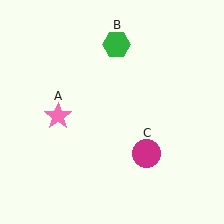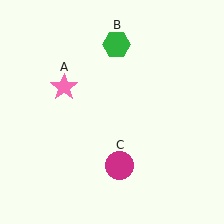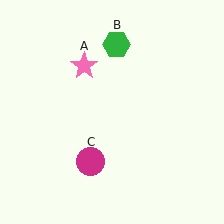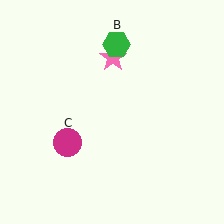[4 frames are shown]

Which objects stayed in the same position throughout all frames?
Green hexagon (object B) remained stationary.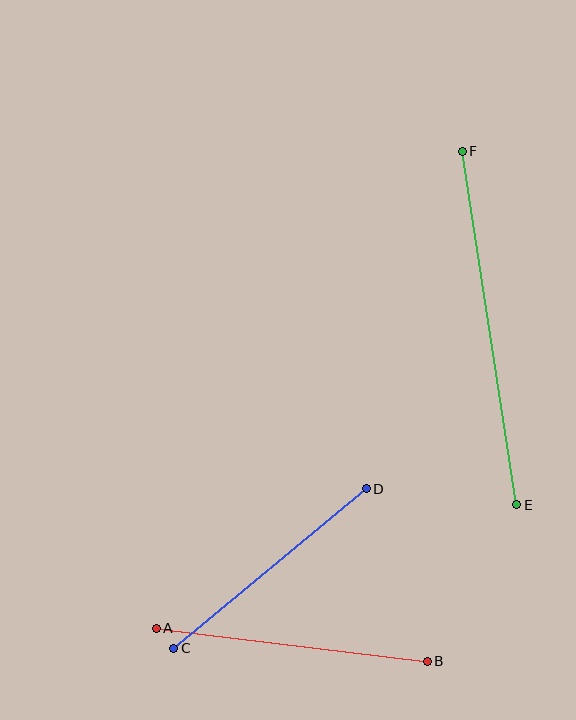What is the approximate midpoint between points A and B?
The midpoint is at approximately (292, 645) pixels.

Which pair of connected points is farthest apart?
Points E and F are farthest apart.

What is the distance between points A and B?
The distance is approximately 273 pixels.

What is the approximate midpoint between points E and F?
The midpoint is at approximately (490, 328) pixels.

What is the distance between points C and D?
The distance is approximately 250 pixels.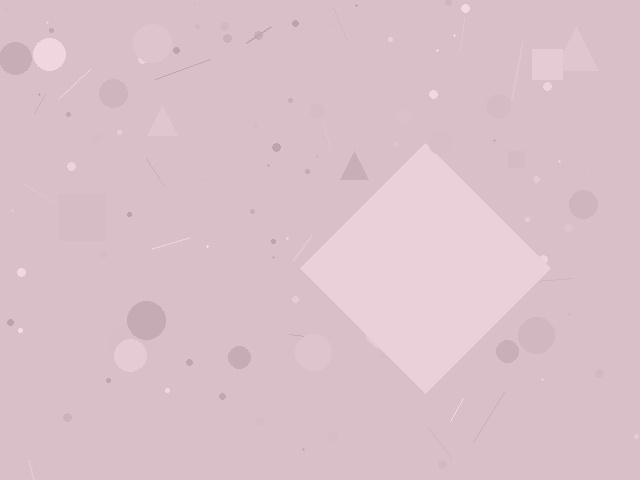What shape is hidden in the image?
A diamond is hidden in the image.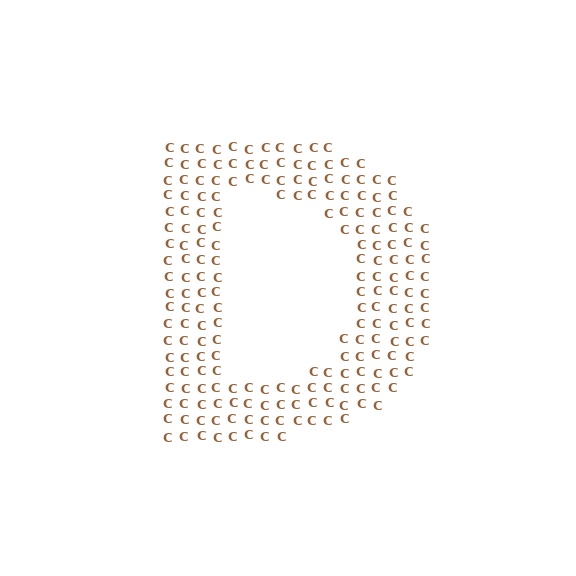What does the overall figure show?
The overall figure shows the letter D.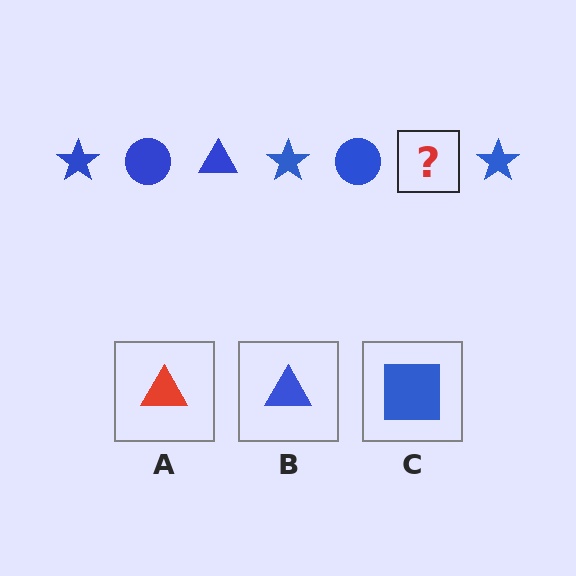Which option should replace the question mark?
Option B.